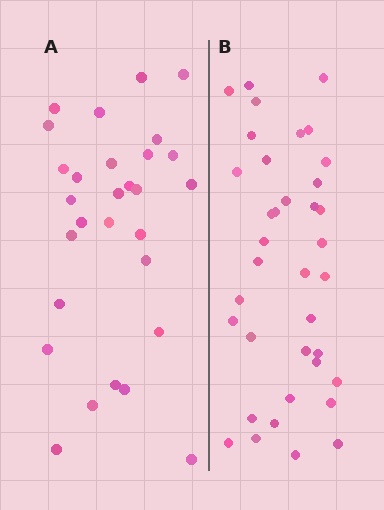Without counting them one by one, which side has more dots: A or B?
Region B (the right region) has more dots.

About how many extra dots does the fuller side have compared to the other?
Region B has roughly 8 or so more dots than region A.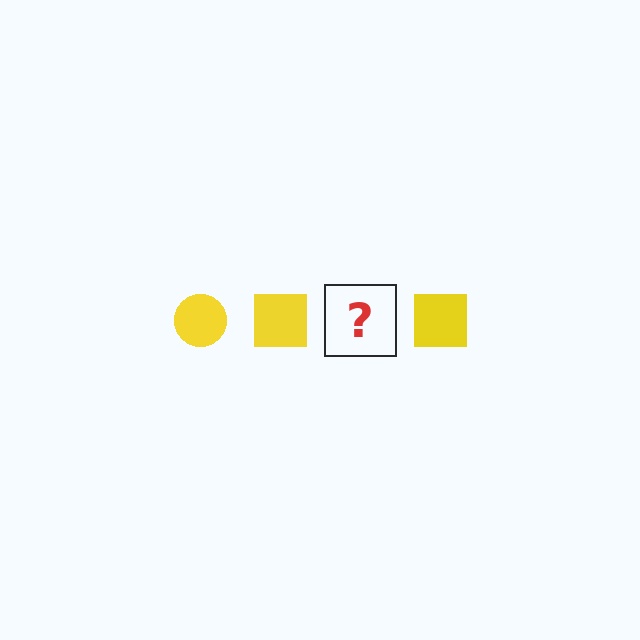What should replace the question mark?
The question mark should be replaced with a yellow circle.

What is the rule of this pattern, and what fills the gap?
The rule is that the pattern cycles through circle, square shapes in yellow. The gap should be filled with a yellow circle.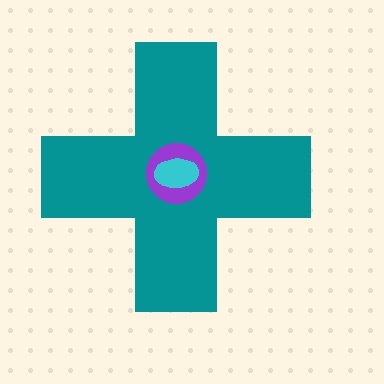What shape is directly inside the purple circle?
The cyan ellipse.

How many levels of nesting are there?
3.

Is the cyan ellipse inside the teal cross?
Yes.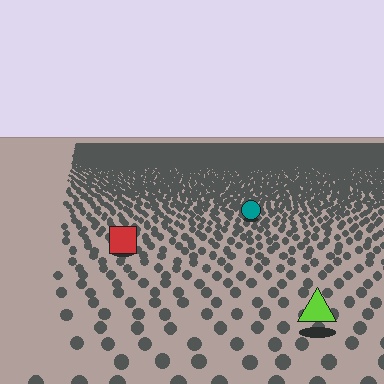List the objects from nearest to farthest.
From nearest to farthest: the lime triangle, the red square, the teal circle.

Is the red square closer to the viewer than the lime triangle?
No. The lime triangle is closer — you can tell from the texture gradient: the ground texture is coarser near it.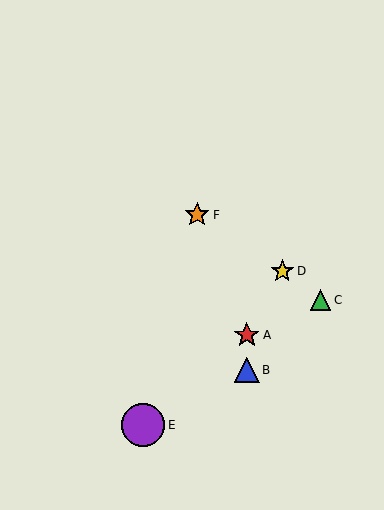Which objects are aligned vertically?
Objects A, B are aligned vertically.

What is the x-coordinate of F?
Object F is at x≈197.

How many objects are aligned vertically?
2 objects (A, B) are aligned vertically.